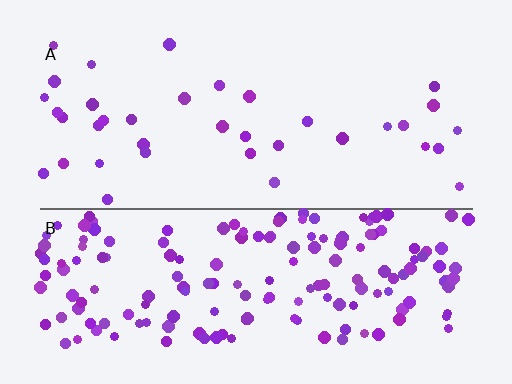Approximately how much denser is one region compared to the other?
Approximately 4.7× — region B over region A.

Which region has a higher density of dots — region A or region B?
B (the bottom).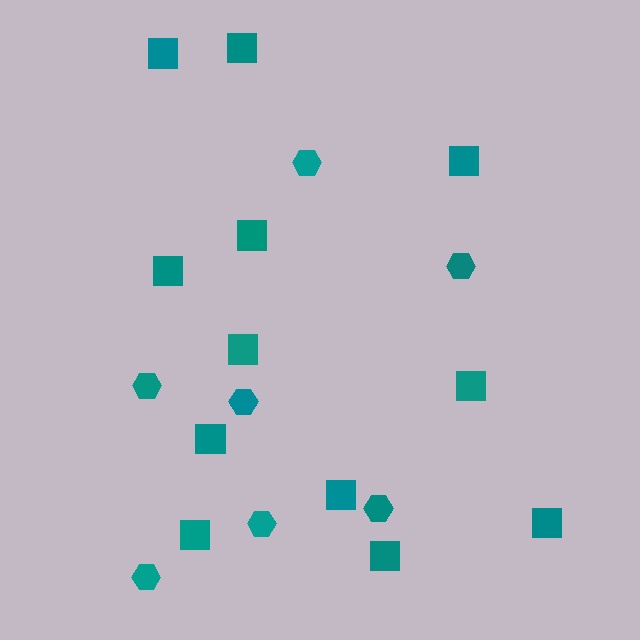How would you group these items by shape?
There are 2 groups: one group of squares (12) and one group of hexagons (7).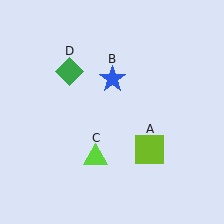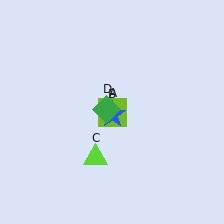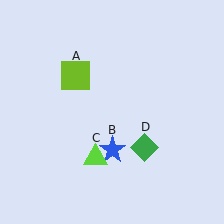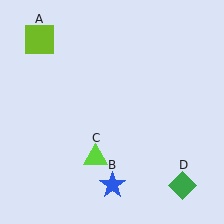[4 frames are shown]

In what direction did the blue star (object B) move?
The blue star (object B) moved down.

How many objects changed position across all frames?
3 objects changed position: lime square (object A), blue star (object B), green diamond (object D).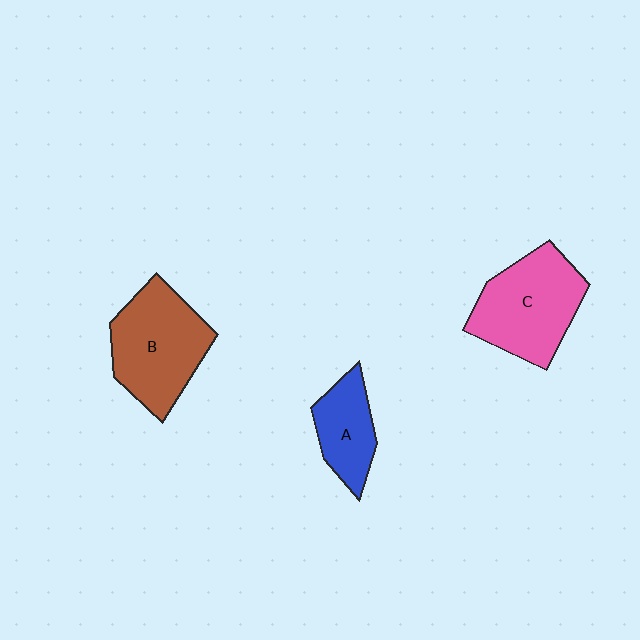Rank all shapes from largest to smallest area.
From largest to smallest: B (brown), C (pink), A (blue).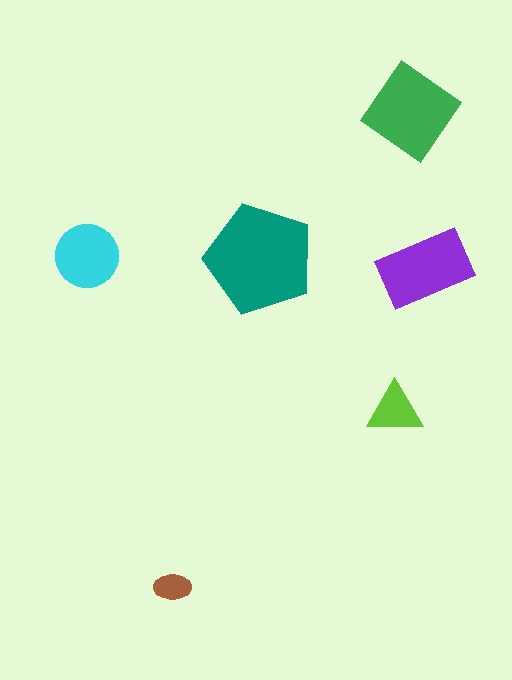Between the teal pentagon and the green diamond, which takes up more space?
The teal pentagon.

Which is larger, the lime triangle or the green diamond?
The green diamond.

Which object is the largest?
The teal pentagon.